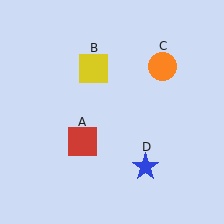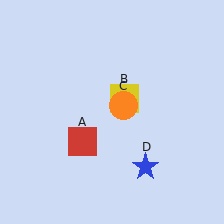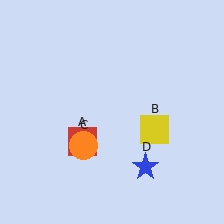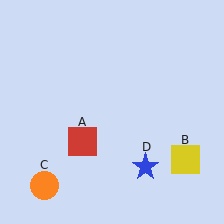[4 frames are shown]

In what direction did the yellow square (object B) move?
The yellow square (object B) moved down and to the right.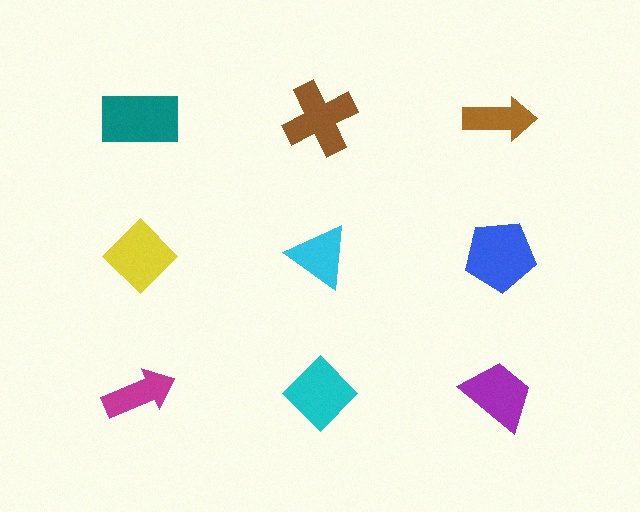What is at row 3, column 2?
A cyan diamond.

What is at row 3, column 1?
A magenta arrow.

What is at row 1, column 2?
A brown cross.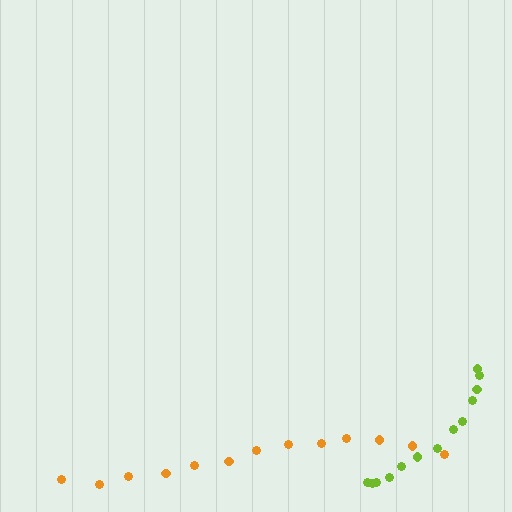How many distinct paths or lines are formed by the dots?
There are 2 distinct paths.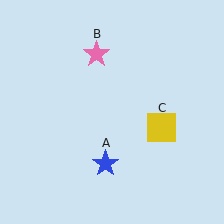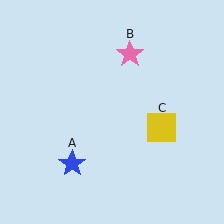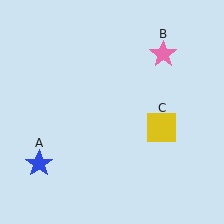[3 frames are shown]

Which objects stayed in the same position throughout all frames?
Yellow square (object C) remained stationary.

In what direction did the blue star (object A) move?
The blue star (object A) moved left.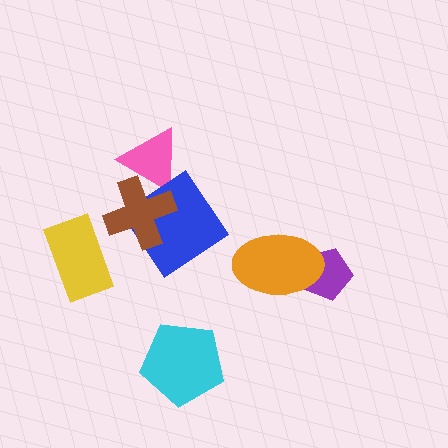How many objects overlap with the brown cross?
2 objects overlap with the brown cross.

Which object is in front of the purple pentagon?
The orange ellipse is in front of the purple pentagon.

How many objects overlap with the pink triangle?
2 objects overlap with the pink triangle.